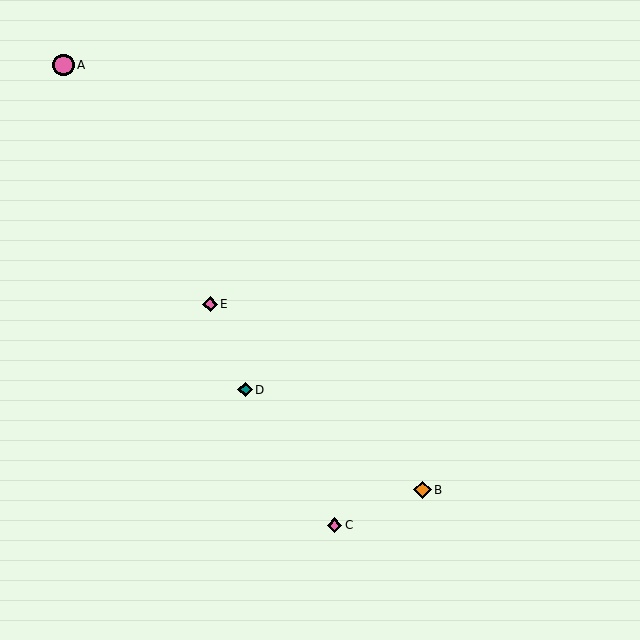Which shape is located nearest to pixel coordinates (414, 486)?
The orange diamond (labeled B) at (422, 490) is nearest to that location.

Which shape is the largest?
The pink circle (labeled A) is the largest.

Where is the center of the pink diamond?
The center of the pink diamond is at (335, 525).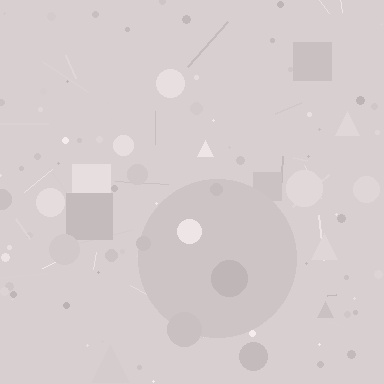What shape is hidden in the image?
A circle is hidden in the image.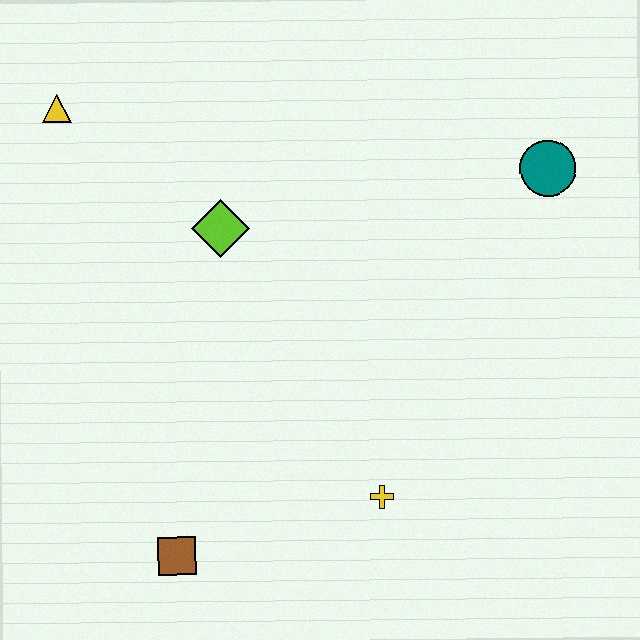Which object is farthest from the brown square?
The teal circle is farthest from the brown square.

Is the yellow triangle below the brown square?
No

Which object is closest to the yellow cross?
The brown square is closest to the yellow cross.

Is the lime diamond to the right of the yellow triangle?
Yes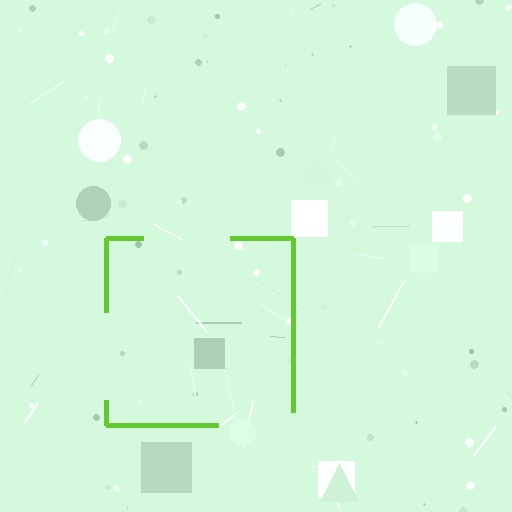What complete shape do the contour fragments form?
The contour fragments form a square.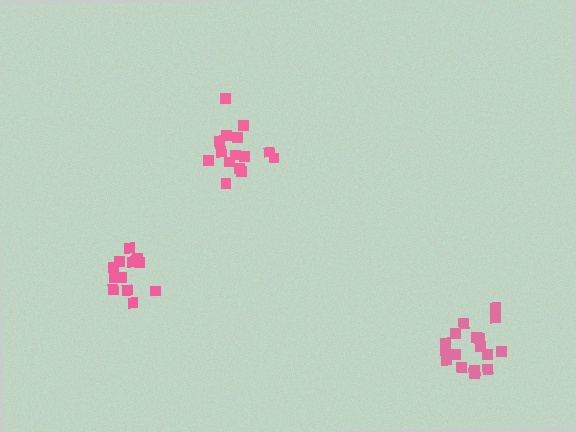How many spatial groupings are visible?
There are 3 spatial groupings.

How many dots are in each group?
Group 1: 13 dots, Group 2: 15 dots, Group 3: 17 dots (45 total).